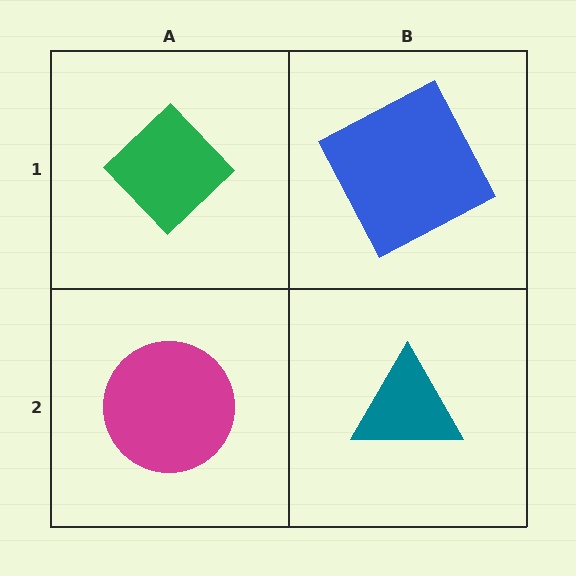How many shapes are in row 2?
2 shapes.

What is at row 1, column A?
A green diamond.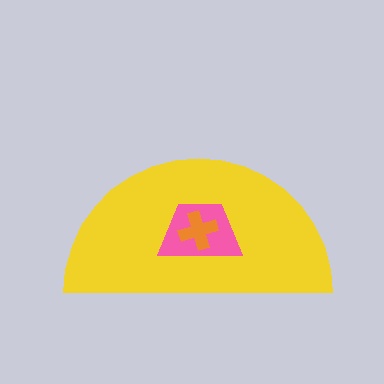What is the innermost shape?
The orange cross.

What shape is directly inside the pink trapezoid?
The orange cross.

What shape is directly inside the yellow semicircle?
The pink trapezoid.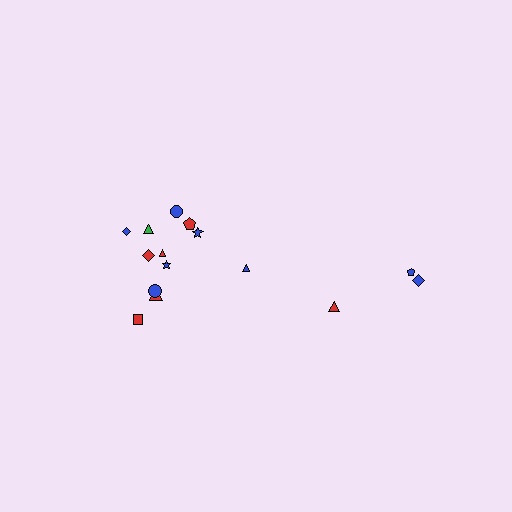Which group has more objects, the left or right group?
The left group.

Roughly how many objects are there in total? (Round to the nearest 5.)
Roughly 15 objects in total.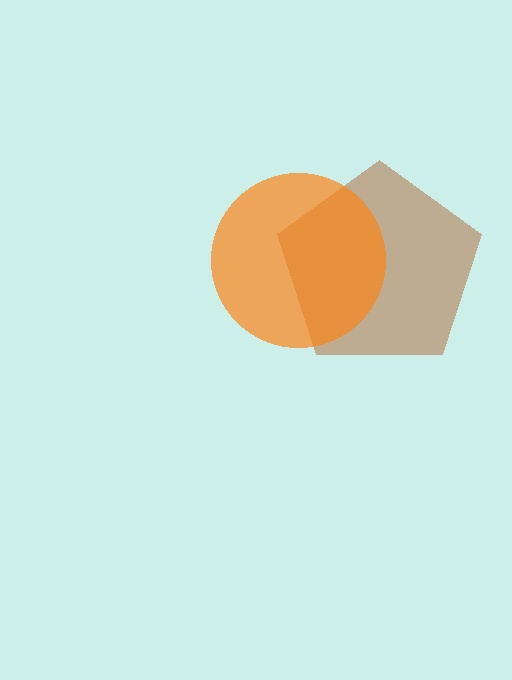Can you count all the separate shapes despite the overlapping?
Yes, there are 2 separate shapes.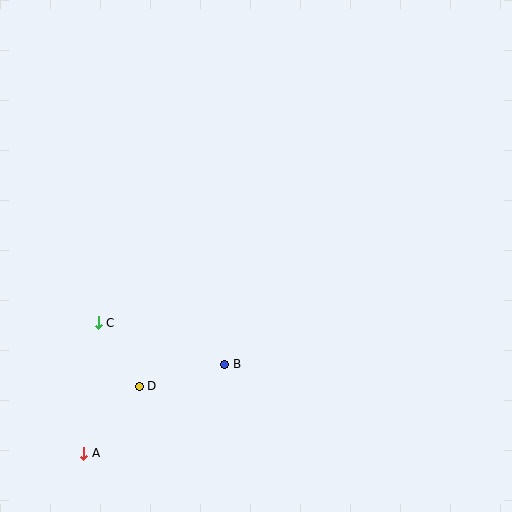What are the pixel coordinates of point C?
Point C is at (98, 323).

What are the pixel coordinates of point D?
Point D is at (139, 387).